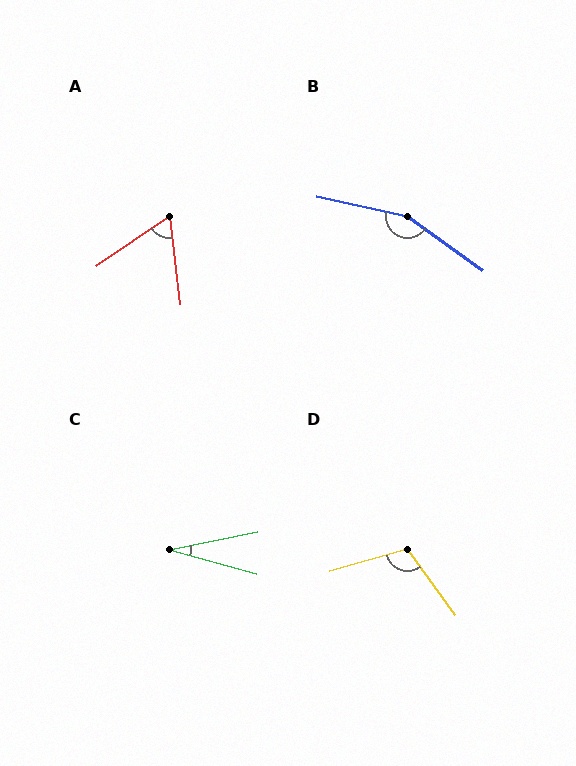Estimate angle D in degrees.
Approximately 110 degrees.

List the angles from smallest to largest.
C (27°), A (63°), D (110°), B (157°).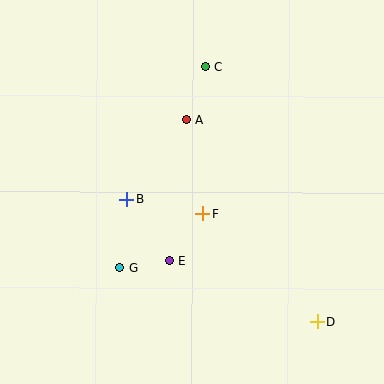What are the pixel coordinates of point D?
Point D is at (318, 321).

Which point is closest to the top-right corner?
Point C is closest to the top-right corner.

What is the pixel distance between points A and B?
The distance between A and B is 99 pixels.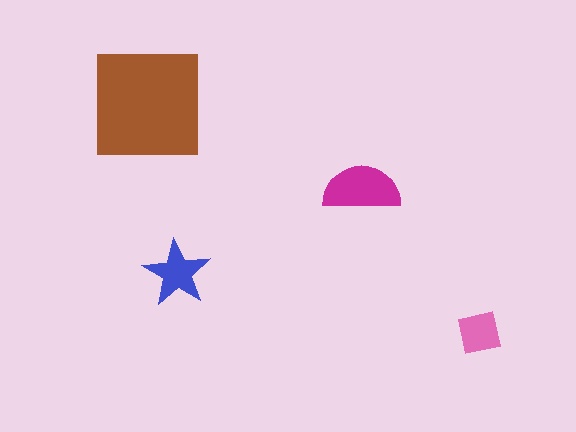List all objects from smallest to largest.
The pink square, the blue star, the magenta semicircle, the brown square.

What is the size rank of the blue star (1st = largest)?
3rd.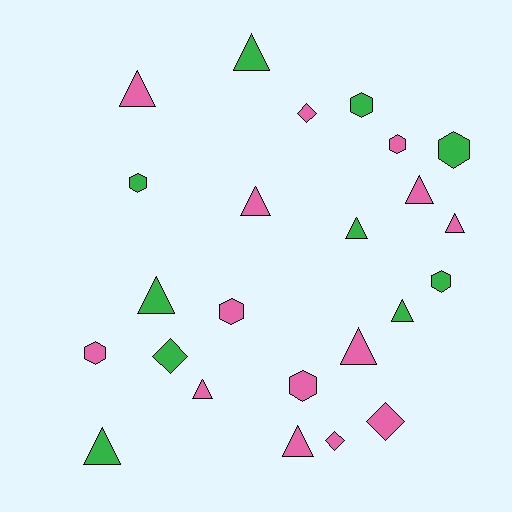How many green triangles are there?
There are 5 green triangles.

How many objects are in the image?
There are 24 objects.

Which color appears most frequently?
Pink, with 14 objects.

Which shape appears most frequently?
Triangle, with 12 objects.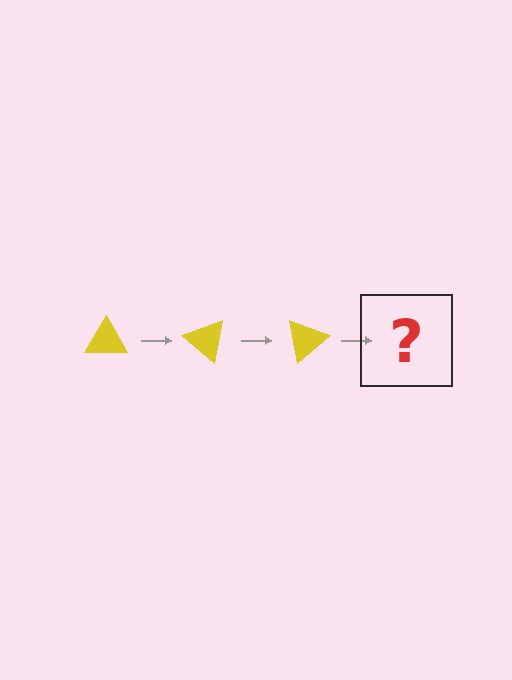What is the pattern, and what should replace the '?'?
The pattern is that the triangle rotates 40 degrees each step. The '?' should be a yellow triangle rotated 120 degrees.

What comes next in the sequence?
The next element should be a yellow triangle rotated 120 degrees.